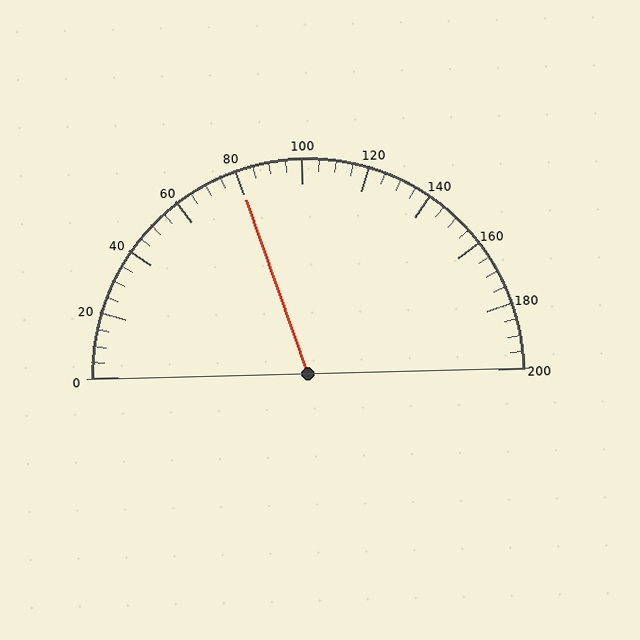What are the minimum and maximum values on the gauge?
The gauge ranges from 0 to 200.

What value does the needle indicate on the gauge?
The needle indicates approximately 80.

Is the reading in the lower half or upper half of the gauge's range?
The reading is in the lower half of the range (0 to 200).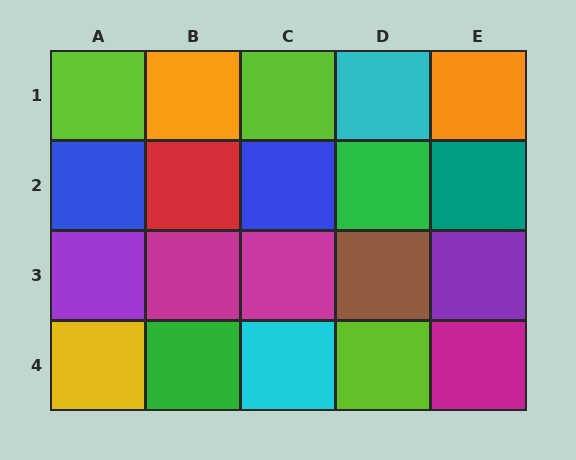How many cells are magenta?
3 cells are magenta.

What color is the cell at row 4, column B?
Green.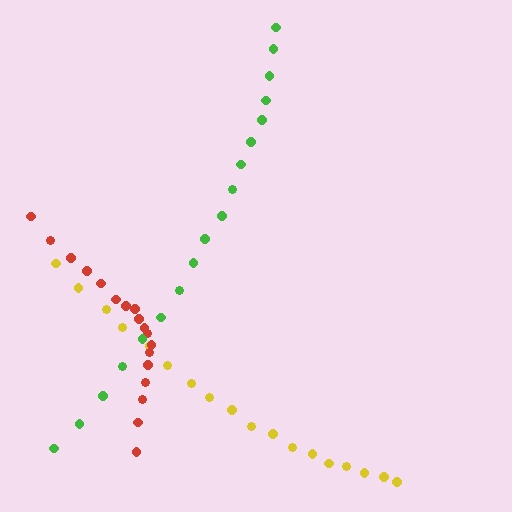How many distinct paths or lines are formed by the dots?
There are 3 distinct paths.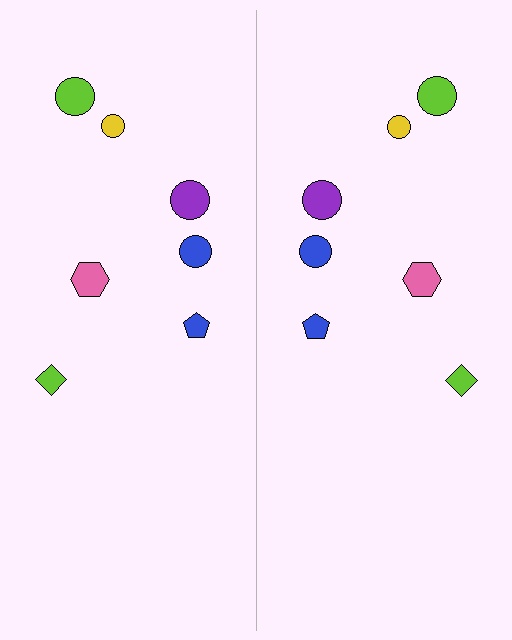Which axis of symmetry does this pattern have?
The pattern has a vertical axis of symmetry running through the center of the image.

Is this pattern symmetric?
Yes, this pattern has bilateral (reflection) symmetry.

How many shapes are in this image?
There are 14 shapes in this image.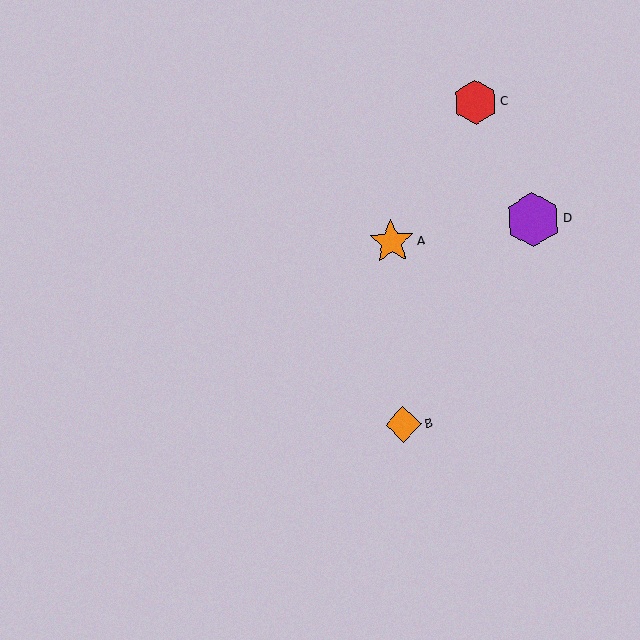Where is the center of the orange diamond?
The center of the orange diamond is at (403, 425).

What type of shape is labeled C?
Shape C is a red hexagon.